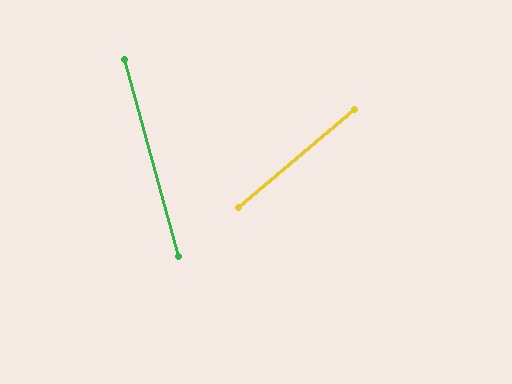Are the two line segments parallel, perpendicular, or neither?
Neither parallel nor perpendicular — they differ by about 65°.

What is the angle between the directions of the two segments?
Approximately 65 degrees.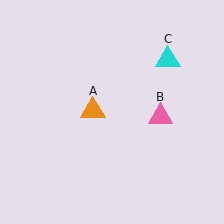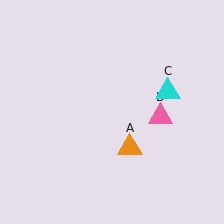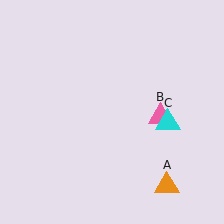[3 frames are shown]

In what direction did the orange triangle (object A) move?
The orange triangle (object A) moved down and to the right.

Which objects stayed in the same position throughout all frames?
Pink triangle (object B) remained stationary.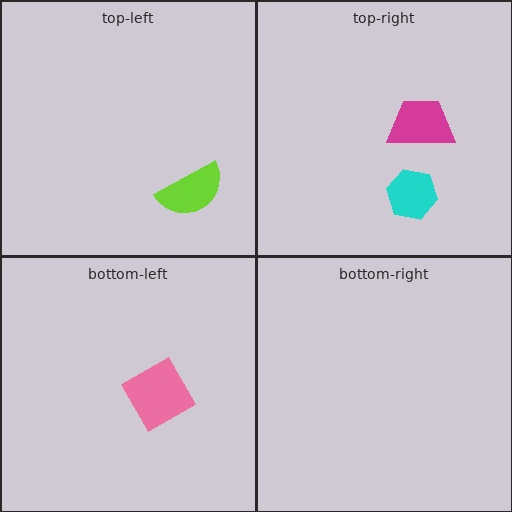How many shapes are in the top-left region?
1.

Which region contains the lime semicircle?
The top-left region.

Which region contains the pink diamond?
The bottom-left region.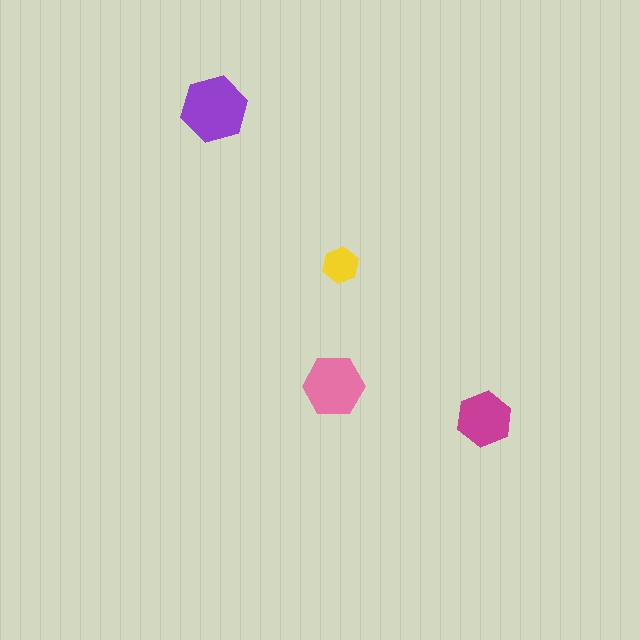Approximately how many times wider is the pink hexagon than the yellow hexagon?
About 1.5 times wider.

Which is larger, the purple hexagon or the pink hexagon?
The purple one.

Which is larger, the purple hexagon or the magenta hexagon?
The purple one.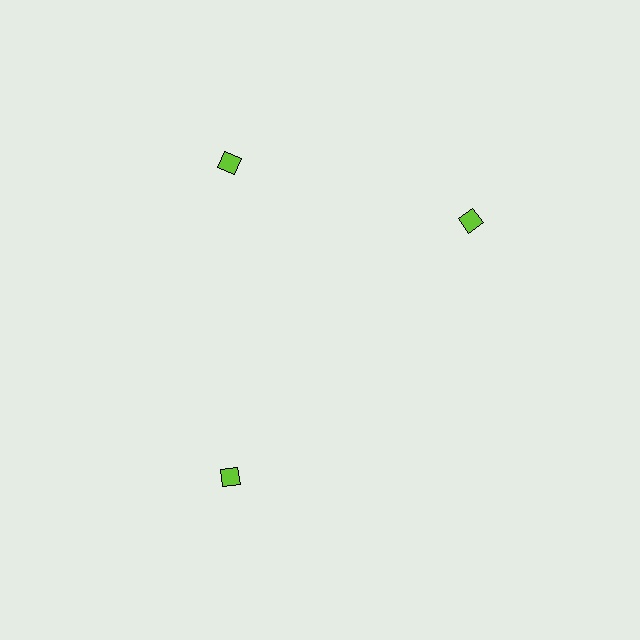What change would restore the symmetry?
The symmetry would be restored by rotating it back into even spacing with its neighbors so that all 3 diamonds sit at equal angles and equal distance from the center.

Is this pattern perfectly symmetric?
No. The 3 lime diamonds are arranged in a ring, but one element near the 3 o'clock position is rotated out of alignment along the ring, breaking the 3-fold rotational symmetry.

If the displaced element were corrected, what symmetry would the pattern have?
It would have 3-fold rotational symmetry — the pattern would map onto itself every 120 degrees.